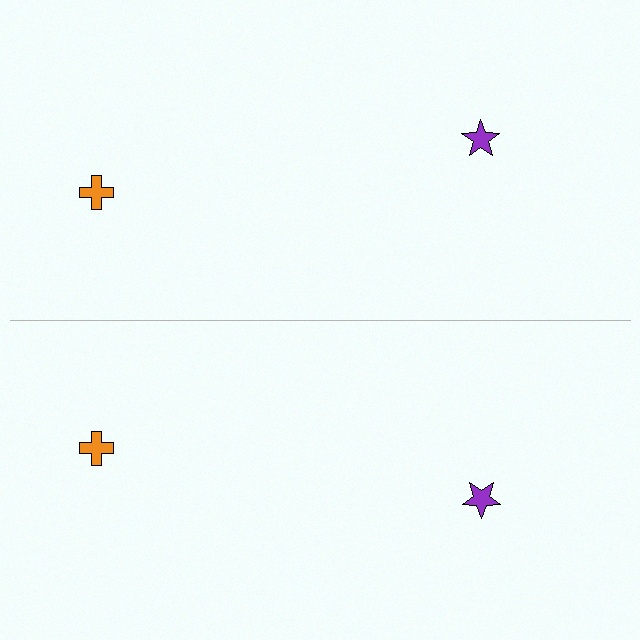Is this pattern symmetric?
Yes, this pattern has bilateral (reflection) symmetry.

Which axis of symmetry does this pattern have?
The pattern has a horizontal axis of symmetry running through the center of the image.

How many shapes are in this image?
There are 4 shapes in this image.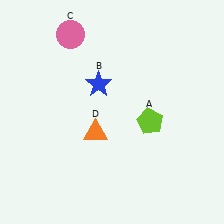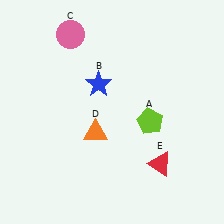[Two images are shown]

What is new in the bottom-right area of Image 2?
A red triangle (E) was added in the bottom-right area of Image 2.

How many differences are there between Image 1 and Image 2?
There is 1 difference between the two images.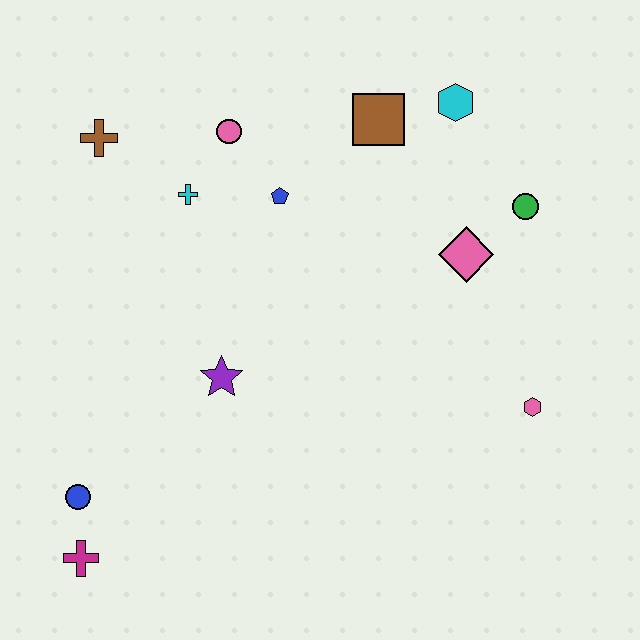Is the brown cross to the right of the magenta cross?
Yes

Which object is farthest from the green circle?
The magenta cross is farthest from the green circle.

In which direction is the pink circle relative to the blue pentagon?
The pink circle is above the blue pentagon.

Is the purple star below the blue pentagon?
Yes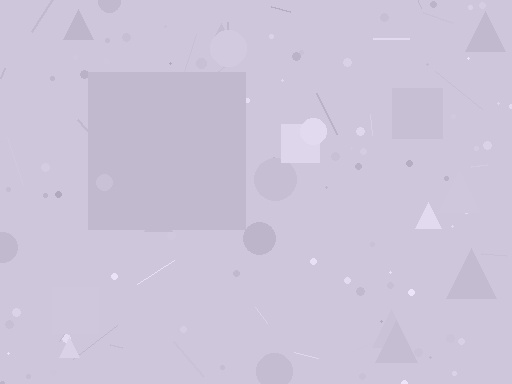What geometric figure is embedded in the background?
A square is embedded in the background.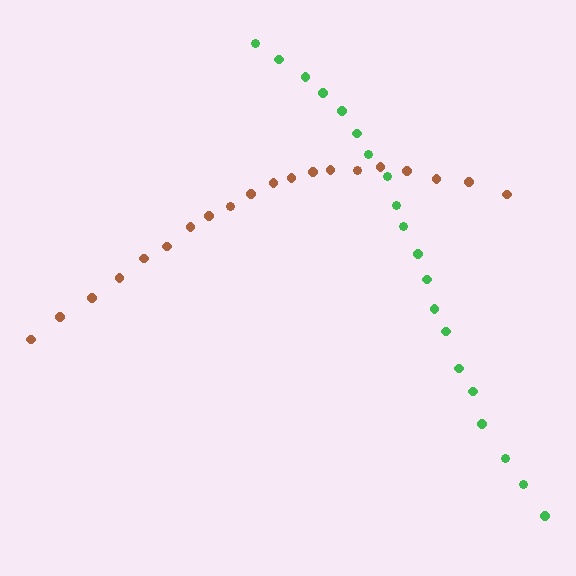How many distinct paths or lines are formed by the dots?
There are 2 distinct paths.